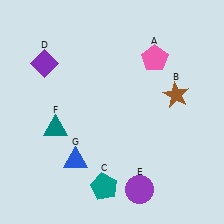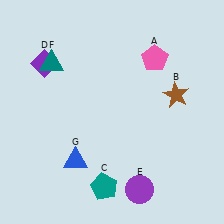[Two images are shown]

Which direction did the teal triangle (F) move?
The teal triangle (F) moved up.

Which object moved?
The teal triangle (F) moved up.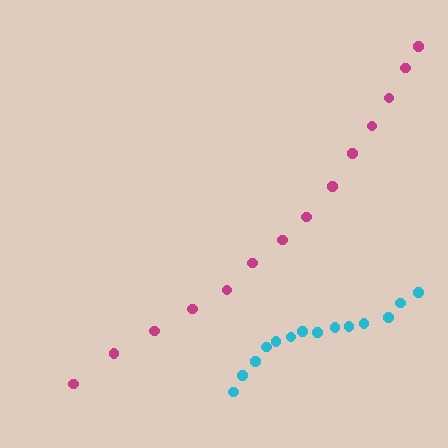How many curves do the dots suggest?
There are 2 distinct paths.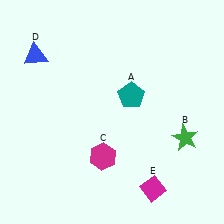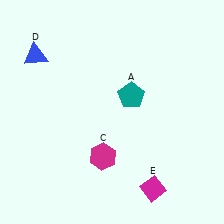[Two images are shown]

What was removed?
The green star (B) was removed in Image 2.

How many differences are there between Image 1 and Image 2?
There is 1 difference between the two images.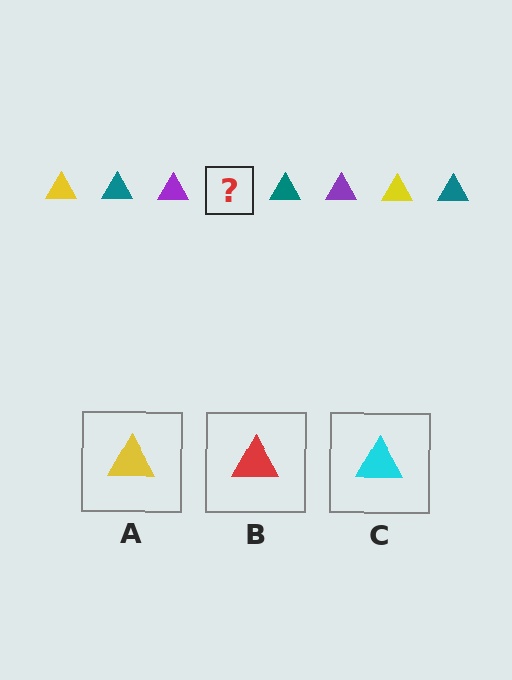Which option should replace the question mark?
Option A.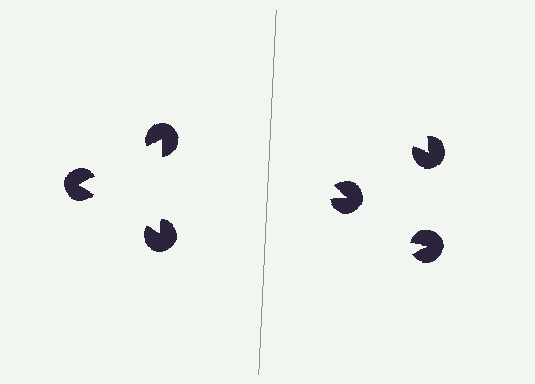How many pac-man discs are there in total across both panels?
6 — 3 on each side.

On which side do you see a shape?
An illusory triangle appears on the left side. On the right side the wedge cuts are rotated, so no coherent shape forms.